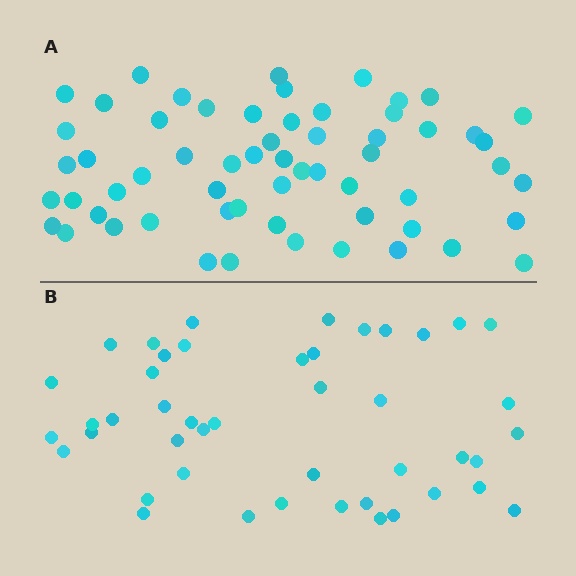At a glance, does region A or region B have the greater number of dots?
Region A (the top region) has more dots.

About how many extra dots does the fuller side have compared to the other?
Region A has approximately 15 more dots than region B.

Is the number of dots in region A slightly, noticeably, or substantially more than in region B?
Region A has noticeably more, but not dramatically so. The ratio is roughly 1.3 to 1.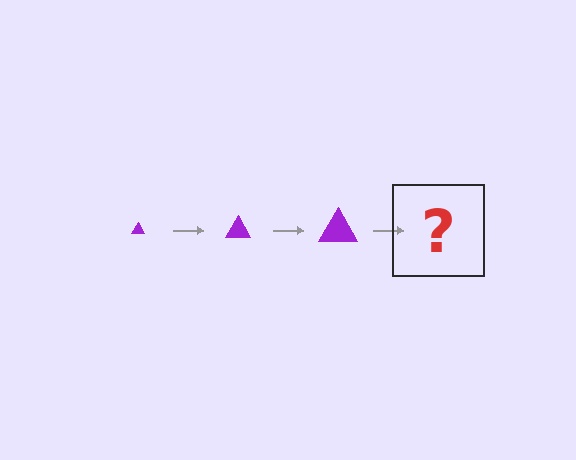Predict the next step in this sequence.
The next step is a purple triangle, larger than the previous one.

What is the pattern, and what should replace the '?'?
The pattern is that the triangle gets progressively larger each step. The '?' should be a purple triangle, larger than the previous one.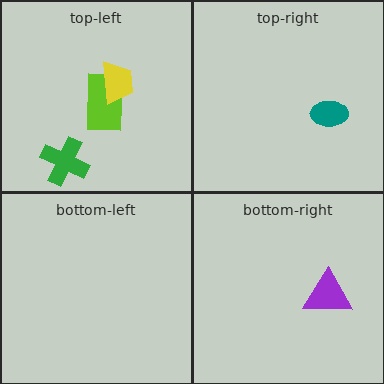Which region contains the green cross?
The top-left region.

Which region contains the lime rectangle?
The top-left region.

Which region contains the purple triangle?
The bottom-right region.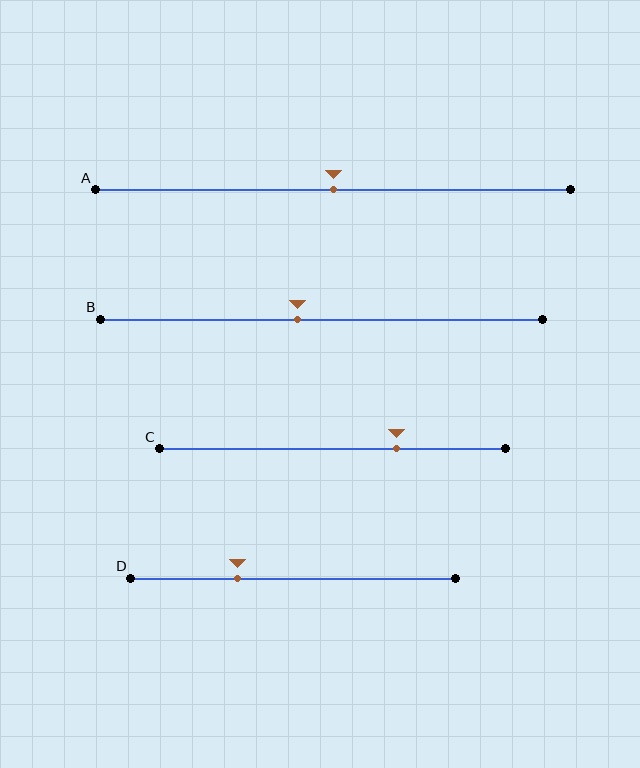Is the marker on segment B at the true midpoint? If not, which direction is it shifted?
No, the marker on segment B is shifted to the left by about 5% of the segment length.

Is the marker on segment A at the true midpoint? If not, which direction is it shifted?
Yes, the marker on segment A is at the true midpoint.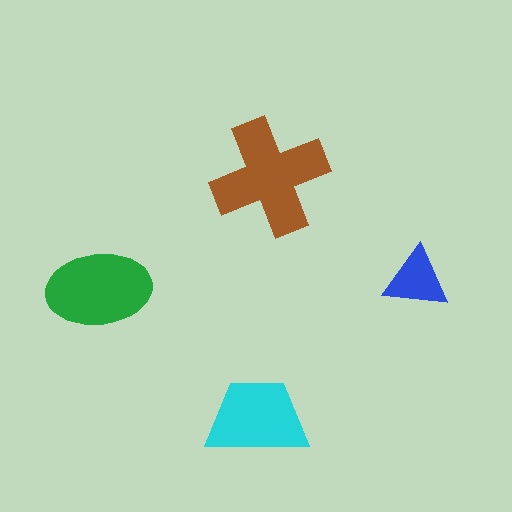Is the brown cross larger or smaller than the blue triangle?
Larger.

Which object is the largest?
The brown cross.